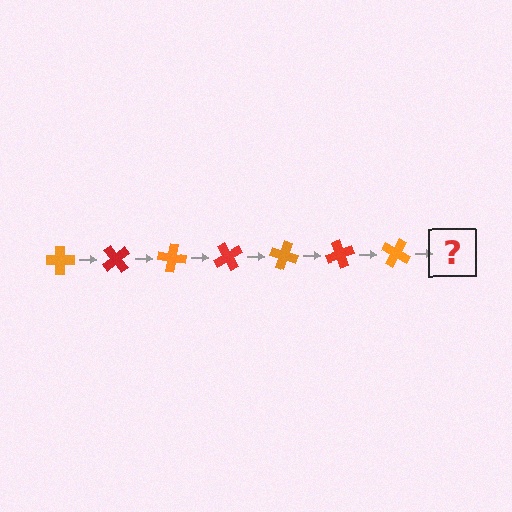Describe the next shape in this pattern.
It should be a red cross, rotated 350 degrees from the start.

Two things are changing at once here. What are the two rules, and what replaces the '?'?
The two rules are that it rotates 50 degrees each step and the color cycles through orange and red. The '?' should be a red cross, rotated 350 degrees from the start.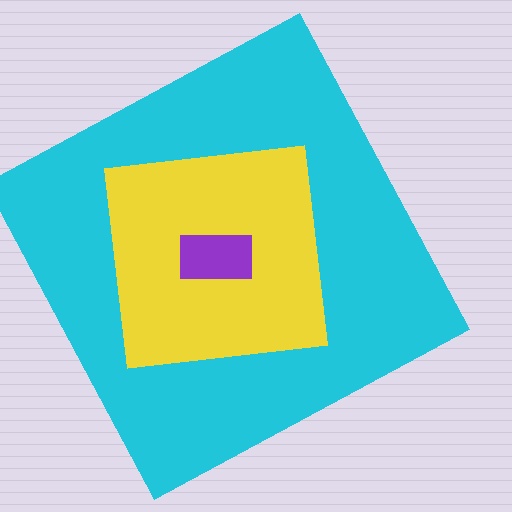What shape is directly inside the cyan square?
The yellow square.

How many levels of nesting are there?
3.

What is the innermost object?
The purple rectangle.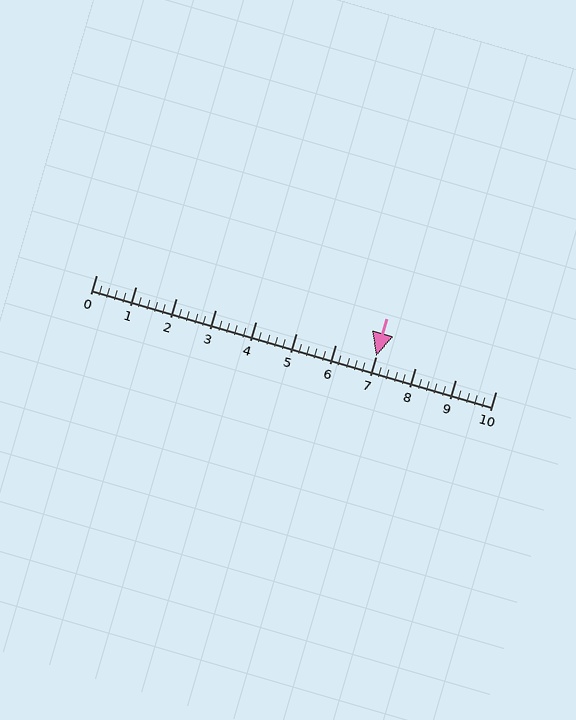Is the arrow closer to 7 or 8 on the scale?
The arrow is closer to 7.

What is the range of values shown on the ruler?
The ruler shows values from 0 to 10.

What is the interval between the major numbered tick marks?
The major tick marks are spaced 1 units apart.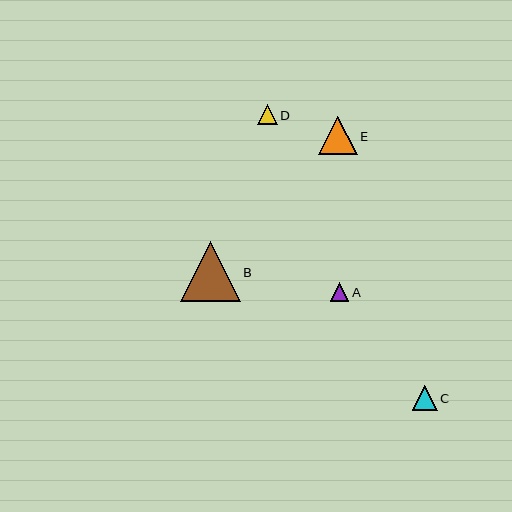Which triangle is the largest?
Triangle B is the largest with a size of approximately 60 pixels.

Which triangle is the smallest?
Triangle A is the smallest with a size of approximately 18 pixels.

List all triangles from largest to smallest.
From largest to smallest: B, E, C, D, A.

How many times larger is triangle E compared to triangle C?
Triangle E is approximately 1.6 times the size of triangle C.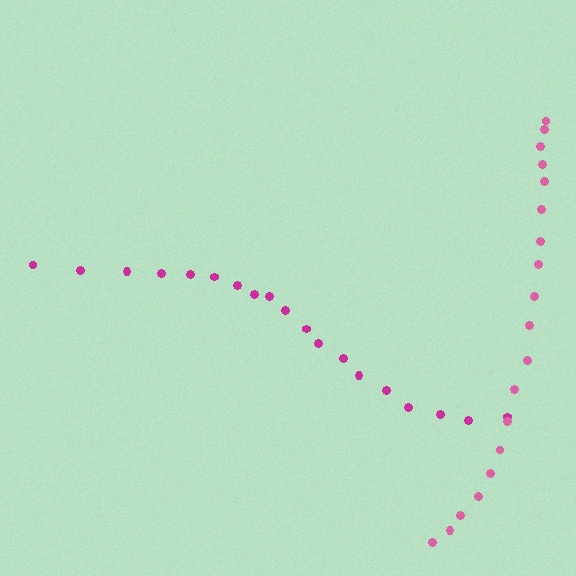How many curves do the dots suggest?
There are 2 distinct paths.